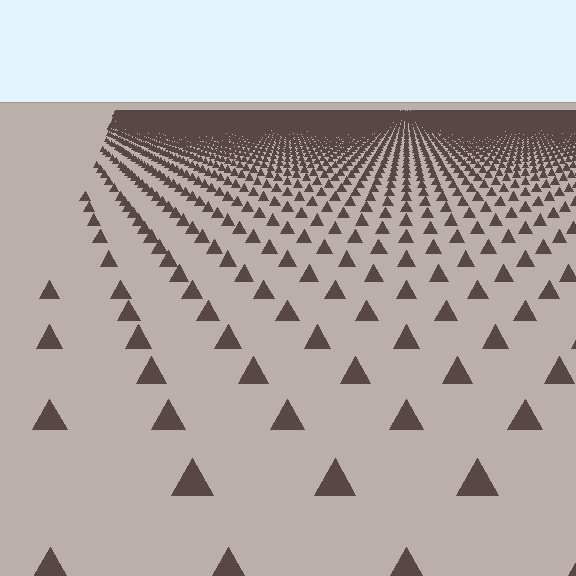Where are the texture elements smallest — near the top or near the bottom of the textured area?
Near the top.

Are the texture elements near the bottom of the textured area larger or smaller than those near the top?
Larger. Near the bottom, elements are closer to the viewer and appear at a bigger on-screen size.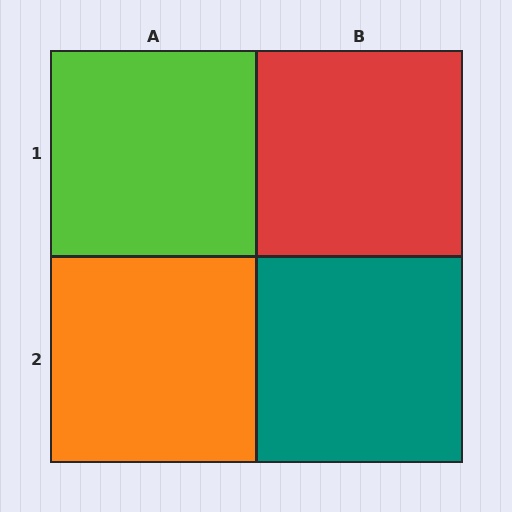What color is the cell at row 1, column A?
Lime.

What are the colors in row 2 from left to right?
Orange, teal.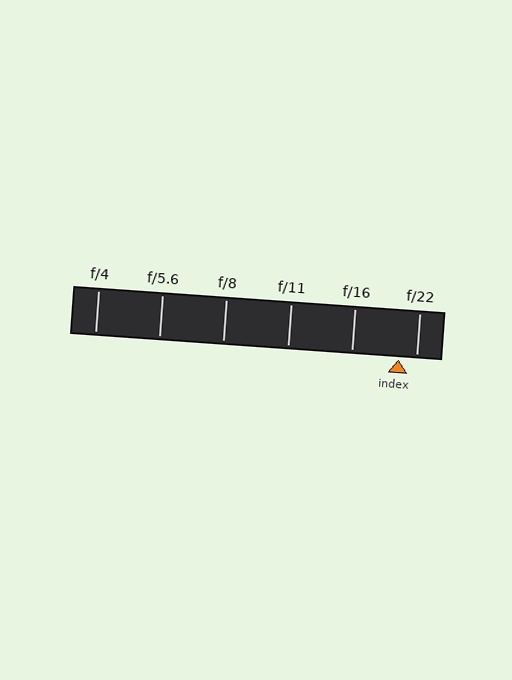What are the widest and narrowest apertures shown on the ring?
The widest aperture shown is f/4 and the narrowest is f/22.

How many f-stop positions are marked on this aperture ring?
There are 6 f-stop positions marked.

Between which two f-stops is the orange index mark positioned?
The index mark is between f/16 and f/22.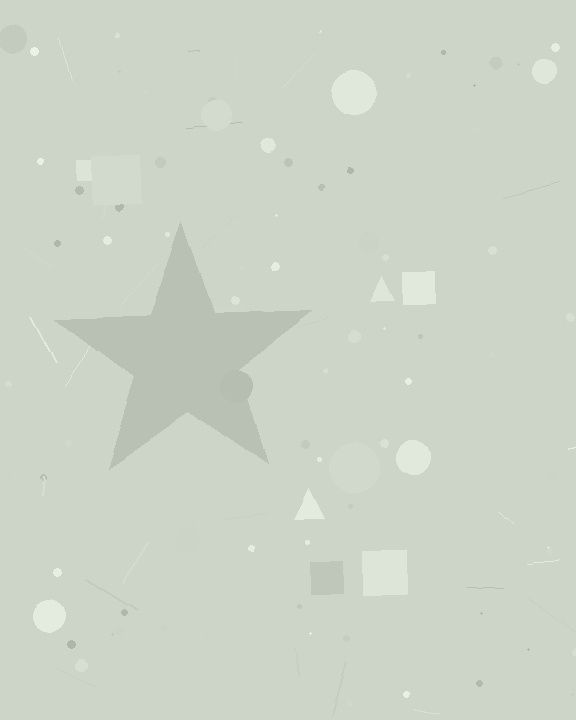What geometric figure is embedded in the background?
A star is embedded in the background.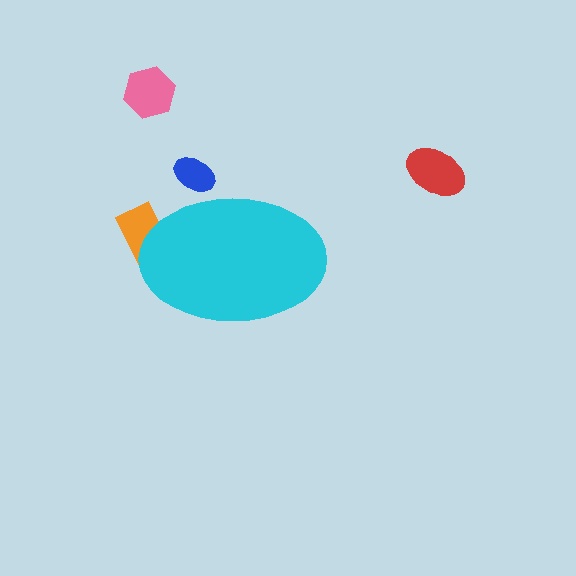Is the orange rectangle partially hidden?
Yes, the orange rectangle is partially hidden behind the cyan ellipse.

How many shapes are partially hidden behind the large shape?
2 shapes are partially hidden.